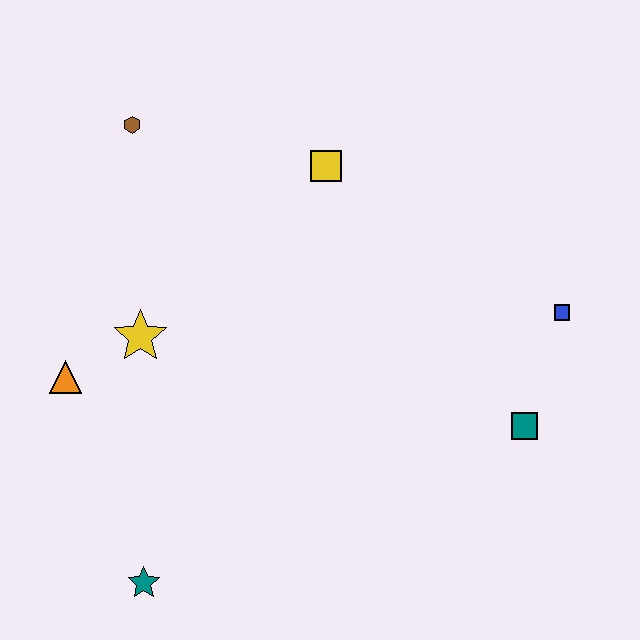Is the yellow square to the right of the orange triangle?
Yes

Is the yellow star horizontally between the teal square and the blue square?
No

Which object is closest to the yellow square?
The brown hexagon is closest to the yellow square.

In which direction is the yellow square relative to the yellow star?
The yellow square is to the right of the yellow star.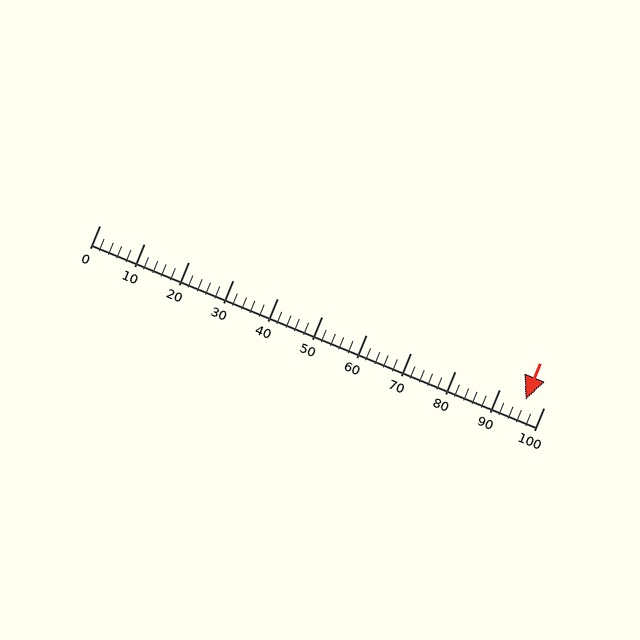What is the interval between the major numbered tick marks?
The major tick marks are spaced 10 units apart.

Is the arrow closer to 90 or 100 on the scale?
The arrow is closer to 100.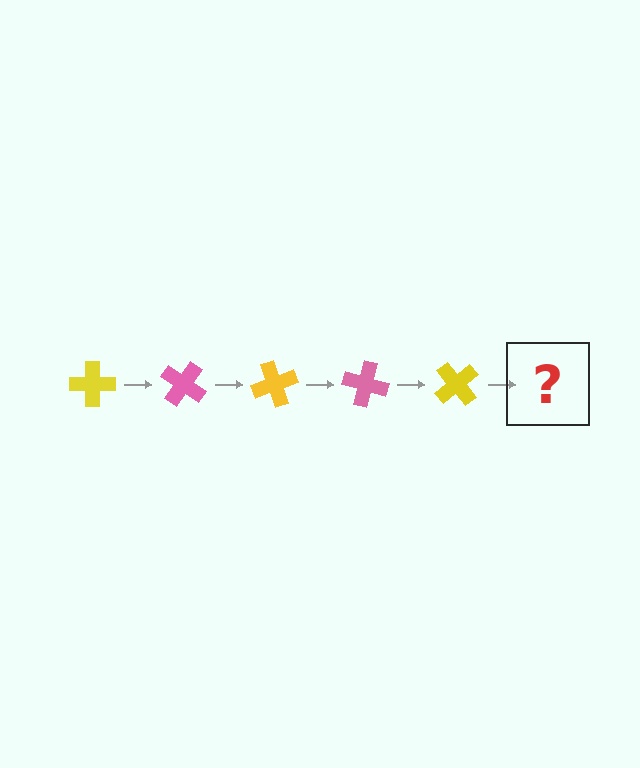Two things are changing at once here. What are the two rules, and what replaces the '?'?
The two rules are that it rotates 35 degrees each step and the color cycles through yellow and pink. The '?' should be a pink cross, rotated 175 degrees from the start.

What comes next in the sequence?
The next element should be a pink cross, rotated 175 degrees from the start.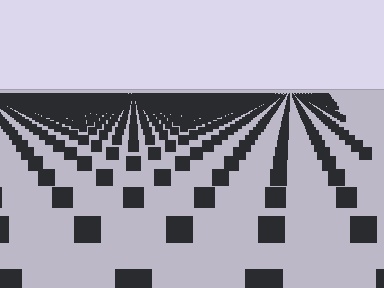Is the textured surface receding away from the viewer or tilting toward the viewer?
The surface is receding away from the viewer. Texture elements get smaller and denser toward the top.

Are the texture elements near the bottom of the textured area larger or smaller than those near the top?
Larger. Near the bottom, elements are closer to the viewer and appear at a bigger on-screen size.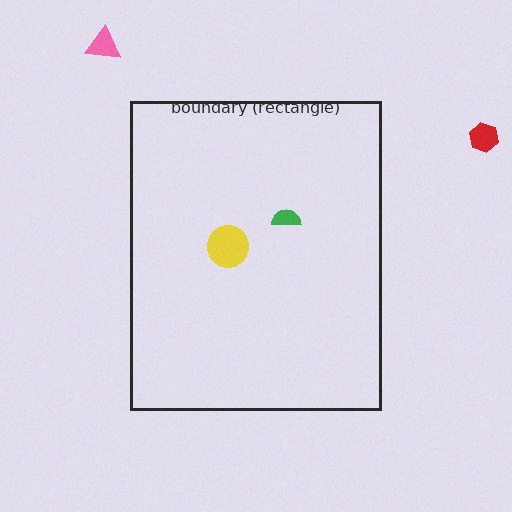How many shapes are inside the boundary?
2 inside, 2 outside.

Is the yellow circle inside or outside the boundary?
Inside.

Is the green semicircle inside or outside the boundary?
Inside.